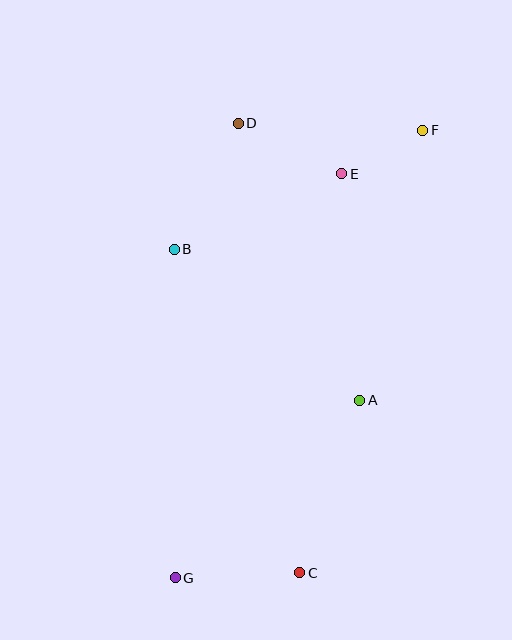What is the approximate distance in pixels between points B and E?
The distance between B and E is approximately 184 pixels.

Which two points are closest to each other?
Points E and F are closest to each other.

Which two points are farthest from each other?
Points F and G are farthest from each other.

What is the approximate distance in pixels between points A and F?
The distance between A and F is approximately 277 pixels.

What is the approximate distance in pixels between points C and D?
The distance between C and D is approximately 454 pixels.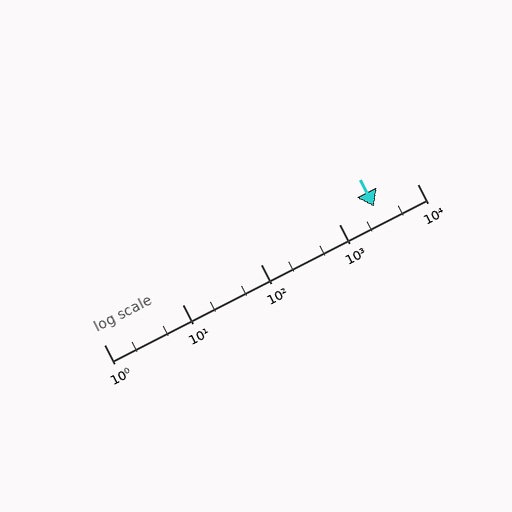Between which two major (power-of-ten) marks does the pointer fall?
The pointer is between 1000 and 10000.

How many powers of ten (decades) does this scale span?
The scale spans 4 decades, from 1 to 10000.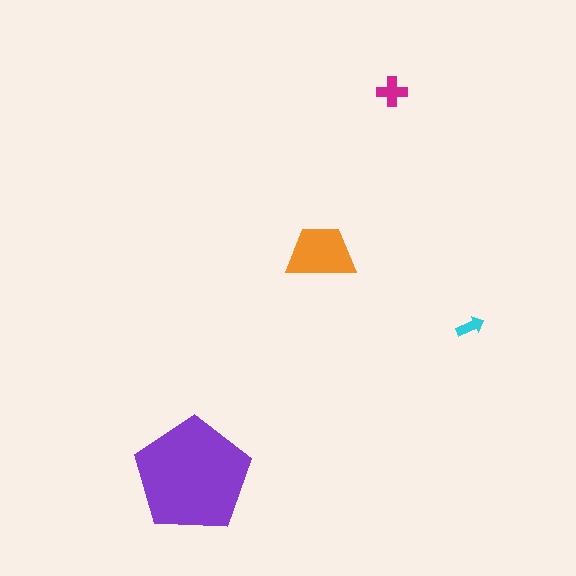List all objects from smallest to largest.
The cyan arrow, the magenta cross, the orange trapezoid, the purple pentagon.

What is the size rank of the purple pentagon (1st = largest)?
1st.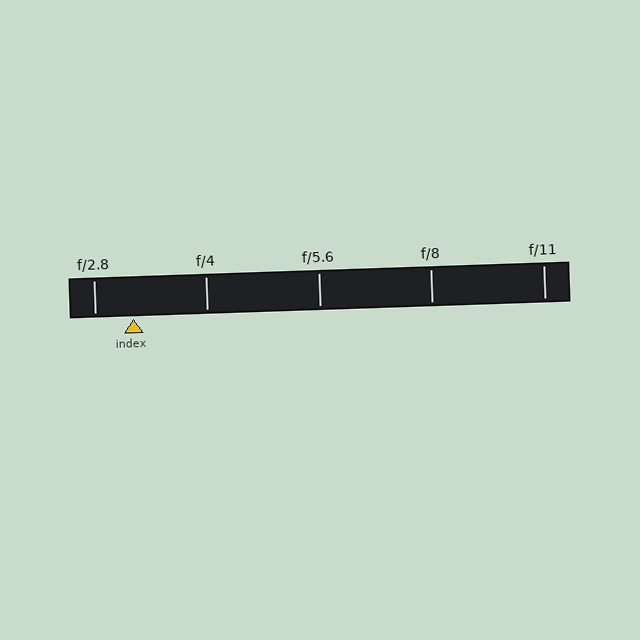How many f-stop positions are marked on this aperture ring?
There are 5 f-stop positions marked.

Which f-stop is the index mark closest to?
The index mark is closest to f/2.8.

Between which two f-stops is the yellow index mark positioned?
The index mark is between f/2.8 and f/4.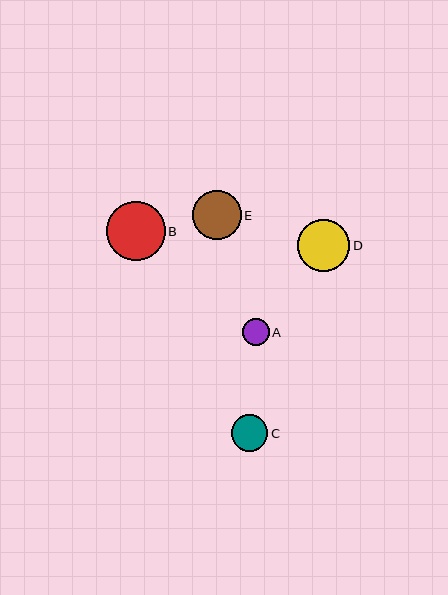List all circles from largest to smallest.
From largest to smallest: B, D, E, C, A.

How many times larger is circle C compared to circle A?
Circle C is approximately 1.4 times the size of circle A.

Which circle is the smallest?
Circle A is the smallest with a size of approximately 27 pixels.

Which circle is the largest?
Circle B is the largest with a size of approximately 59 pixels.